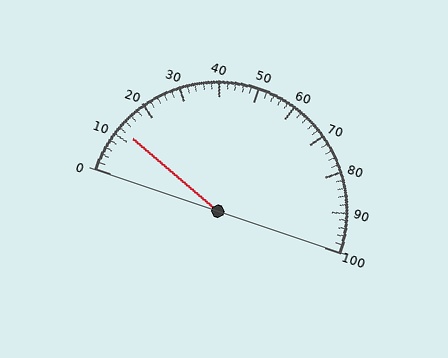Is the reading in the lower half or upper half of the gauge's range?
The reading is in the lower half of the range (0 to 100).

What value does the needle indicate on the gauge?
The needle indicates approximately 12.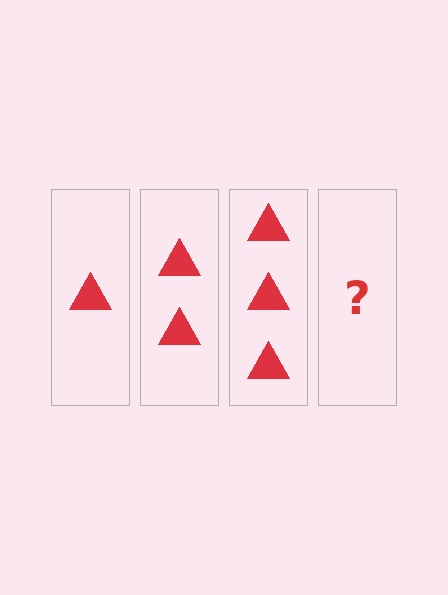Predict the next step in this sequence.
The next step is 4 triangles.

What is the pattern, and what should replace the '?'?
The pattern is that each step adds one more triangle. The '?' should be 4 triangles.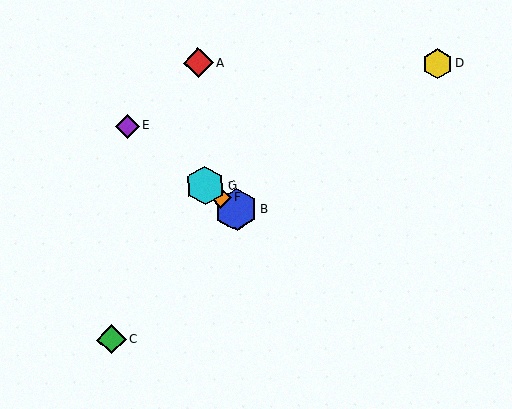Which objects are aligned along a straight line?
Objects B, E, F, G are aligned along a straight line.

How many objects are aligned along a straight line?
4 objects (B, E, F, G) are aligned along a straight line.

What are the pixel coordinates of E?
Object E is at (128, 126).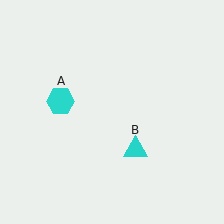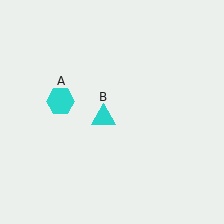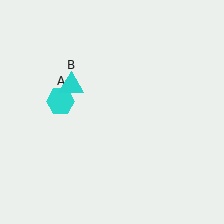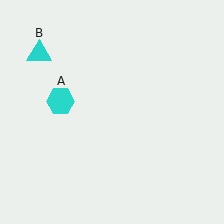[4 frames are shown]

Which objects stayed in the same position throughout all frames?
Cyan hexagon (object A) remained stationary.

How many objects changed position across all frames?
1 object changed position: cyan triangle (object B).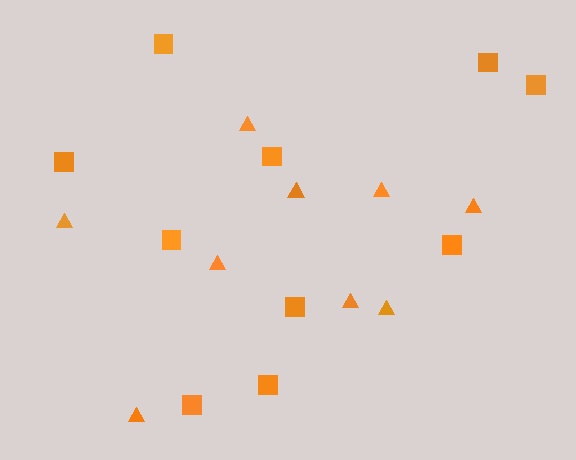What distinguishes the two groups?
There are 2 groups: one group of triangles (9) and one group of squares (10).